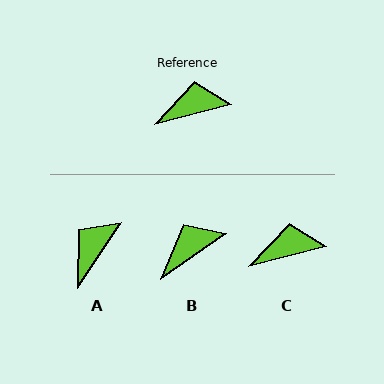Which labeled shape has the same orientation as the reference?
C.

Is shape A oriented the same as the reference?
No, it is off by about 42 degrees.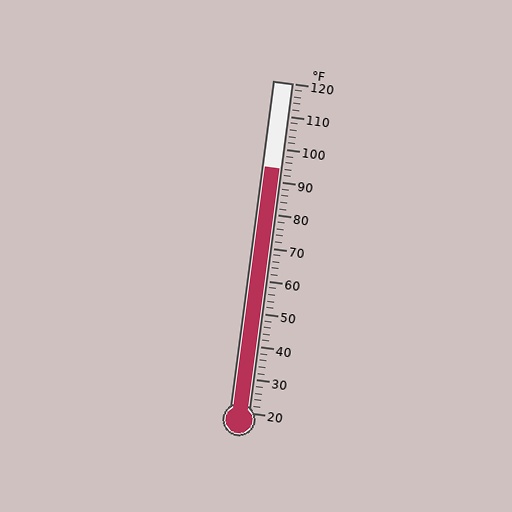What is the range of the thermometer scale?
The thermometer scale ranges from 20°F to 120°F.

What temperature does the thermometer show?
The thermometer shows approximately 94°F.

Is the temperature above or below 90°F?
The temperature is above 90°F.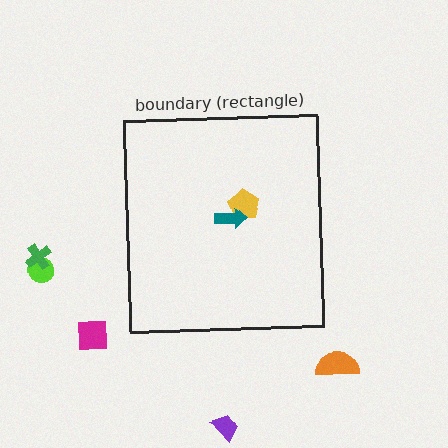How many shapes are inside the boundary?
2 inside, 5 outside.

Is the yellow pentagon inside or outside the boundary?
Inside.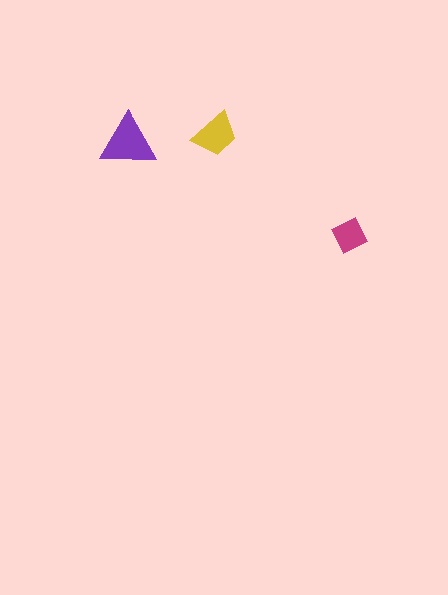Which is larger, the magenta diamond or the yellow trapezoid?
The yellow trapezoid.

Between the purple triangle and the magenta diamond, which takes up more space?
The purple triangle.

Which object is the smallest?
The magenta diamond.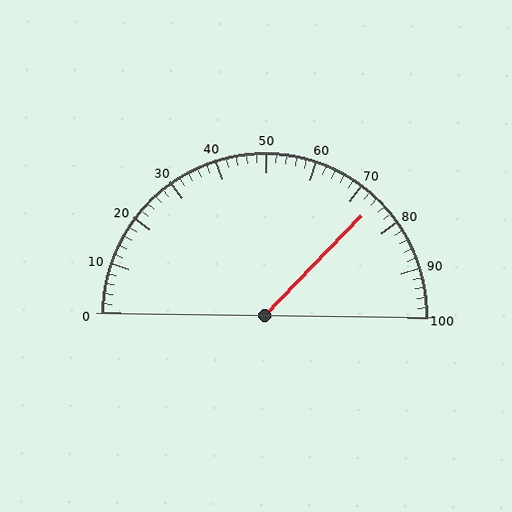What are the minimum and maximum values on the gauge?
The gauge ranges from 0 to 100.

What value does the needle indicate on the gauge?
The needle indicates approximately 74.